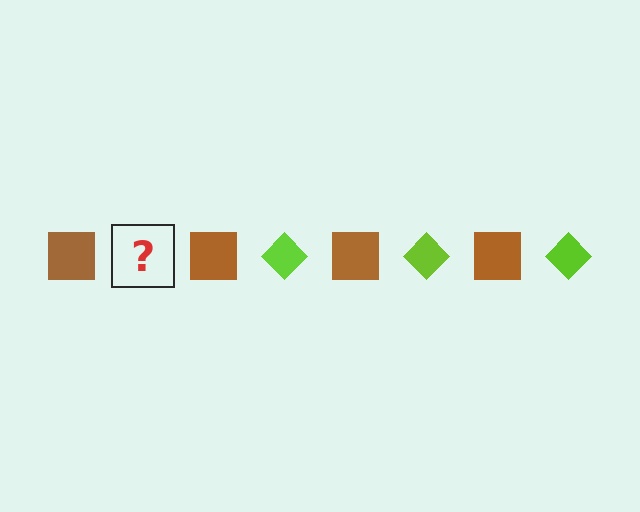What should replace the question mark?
The question mark should be replaced with a lime diamond.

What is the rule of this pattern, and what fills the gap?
The rule is that the pattern alternates between brown square and lime diamond. The gap should be filled with a lime diamond.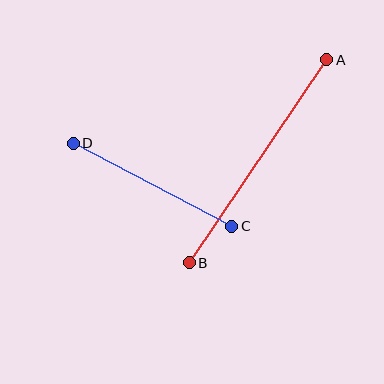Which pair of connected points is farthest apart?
Points A and B are farthest apart.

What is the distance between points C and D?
The distance is approximately 179 pixels.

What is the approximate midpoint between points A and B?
The midpoint is at approximately (258, 161) pixels.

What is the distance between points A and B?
The distance is approximately 245 pixels.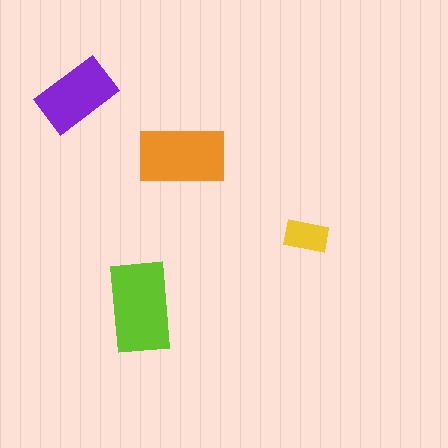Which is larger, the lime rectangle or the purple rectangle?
The lime one.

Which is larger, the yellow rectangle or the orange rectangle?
The orange one.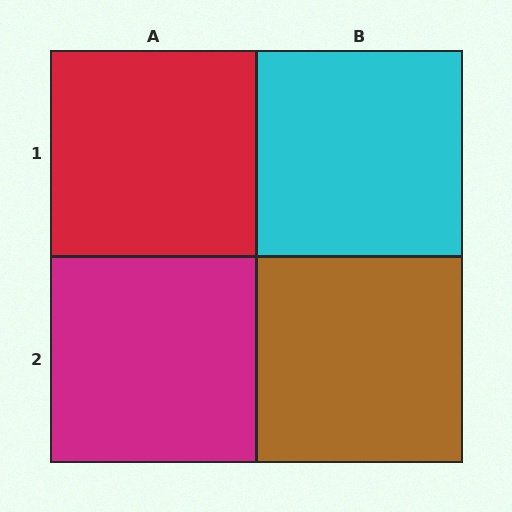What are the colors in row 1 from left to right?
Red, cyan.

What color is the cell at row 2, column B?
Brown.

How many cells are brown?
1 cell is brown.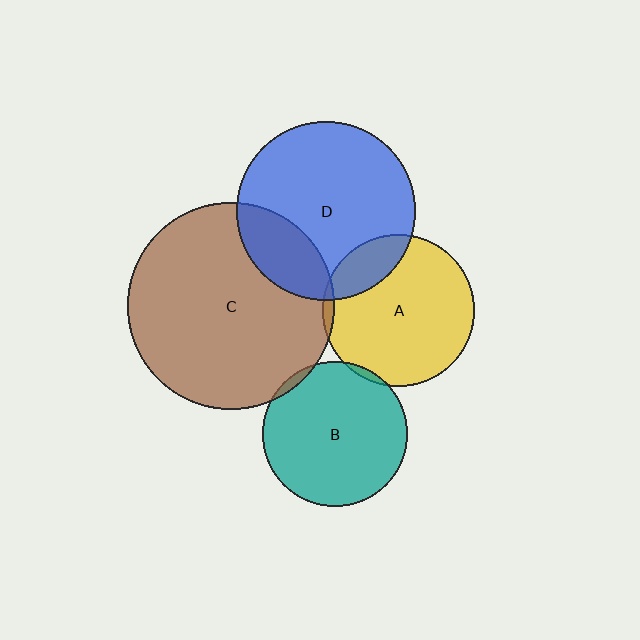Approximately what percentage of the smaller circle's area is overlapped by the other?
Approximately 5%.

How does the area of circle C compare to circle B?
Approximately 2.0 times.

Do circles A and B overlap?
Yes.